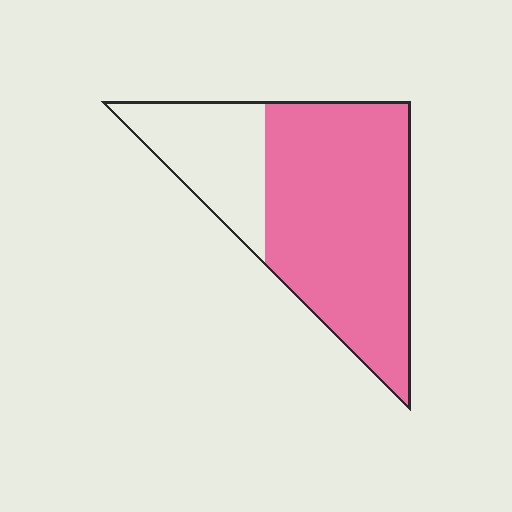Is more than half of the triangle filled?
Yes.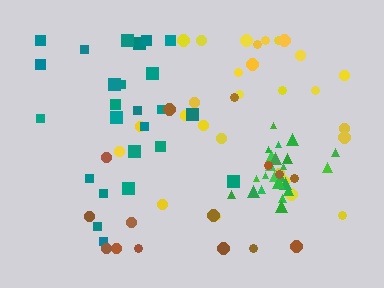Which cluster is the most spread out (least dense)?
Brown.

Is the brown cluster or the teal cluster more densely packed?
Teal.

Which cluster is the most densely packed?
Green.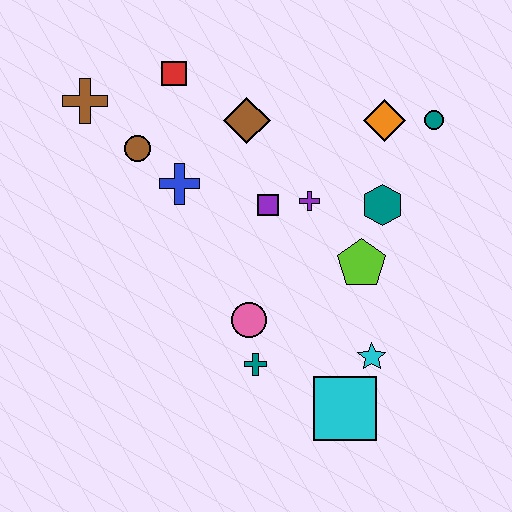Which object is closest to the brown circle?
The blue cross is closest to the brown circle.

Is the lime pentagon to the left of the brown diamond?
No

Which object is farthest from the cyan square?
The brown cross is farthest from the cyan square.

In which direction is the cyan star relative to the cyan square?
The cyan star is above the cyan square.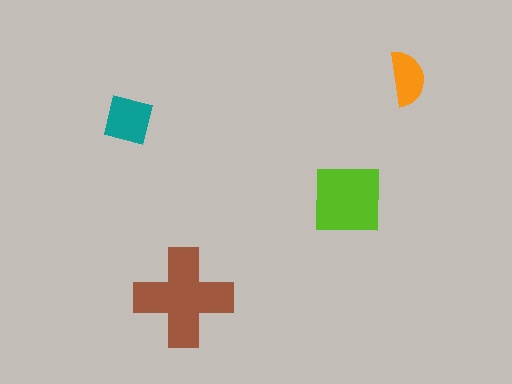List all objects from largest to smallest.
The brown cross, the lime square, the teal square, the orange semicircle.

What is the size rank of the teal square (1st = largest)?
3rd.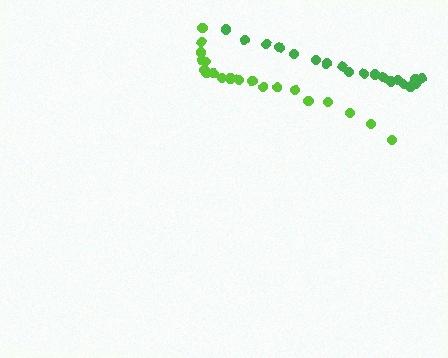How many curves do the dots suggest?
There are 2 distinct paths.